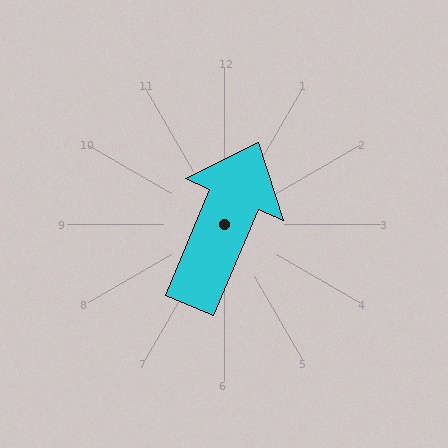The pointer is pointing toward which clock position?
Roughly 1 o'clock.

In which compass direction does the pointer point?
Northeast.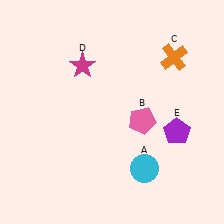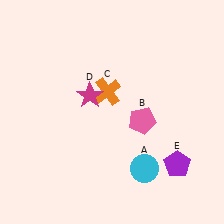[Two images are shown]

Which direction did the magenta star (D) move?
The magenta star (D) moved down.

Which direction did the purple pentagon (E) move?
The purple pentagon (E) moved down.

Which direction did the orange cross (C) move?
The orange cross (C) moved left.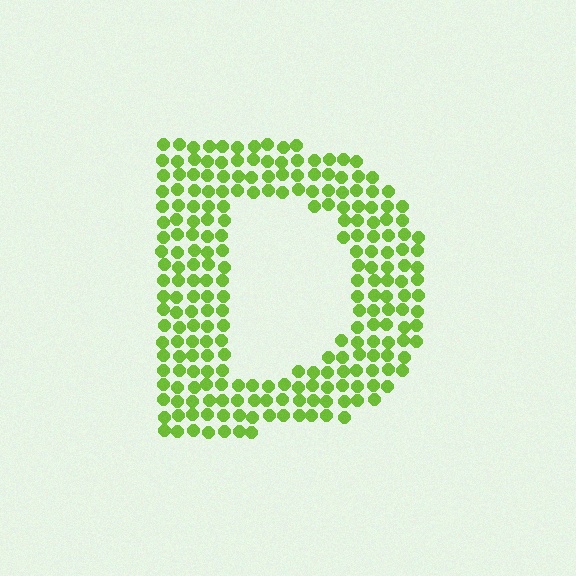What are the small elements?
The small elements are circles.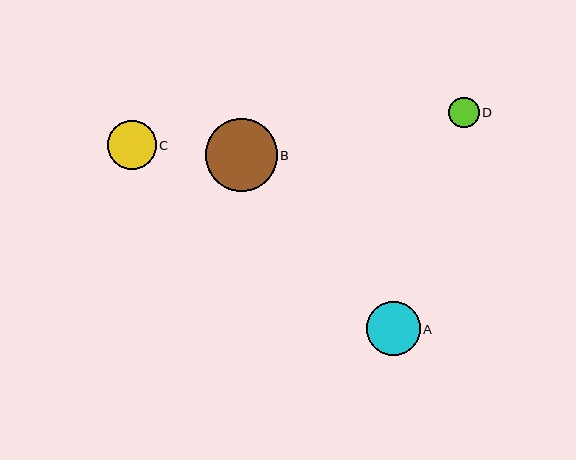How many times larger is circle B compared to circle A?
Circle B is approximately 1.3 times the size of circle A.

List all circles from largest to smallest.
From largest to smallest: B, A, C, D.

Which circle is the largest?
Circle B is the largest with a size of approximately 72 pixels.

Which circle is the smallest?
Circle D is the smallest with a size of approximately 30 pixels.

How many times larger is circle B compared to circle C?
Circle B is approximately 1.5 times the size of circle C.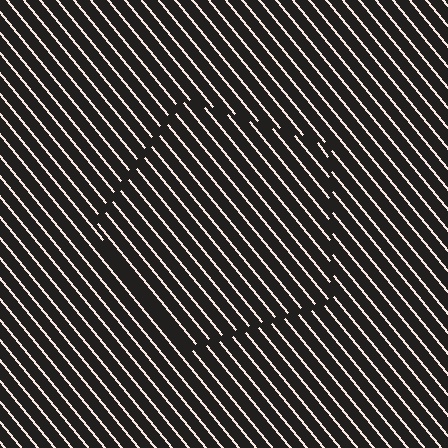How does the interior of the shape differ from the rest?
The interior of the shape contains the same grating, shifted by half a period — the contour is defined by the phase discontinuity where line-ends from the inner and outer gratings abut.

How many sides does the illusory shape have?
5 sides — the line-ends trace a pentagon.